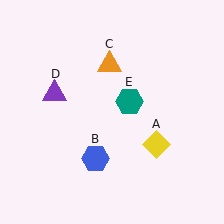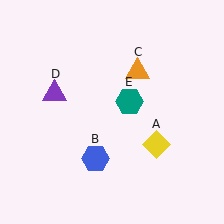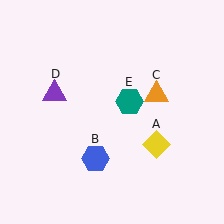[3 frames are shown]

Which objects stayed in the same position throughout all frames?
Yellow diamond (object A) and blue hexagon (object B) and purple triangle (object D) and teal hexagon (object E) remained stationary.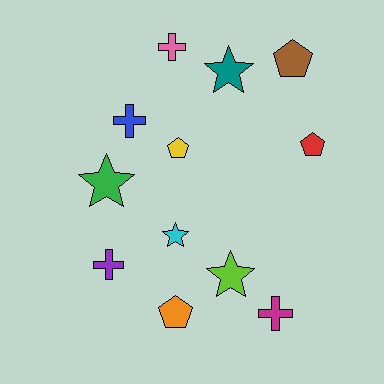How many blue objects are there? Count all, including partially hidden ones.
There is 1 blue object.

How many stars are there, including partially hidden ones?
There are 4 stars.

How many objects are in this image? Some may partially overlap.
There are 12 objects.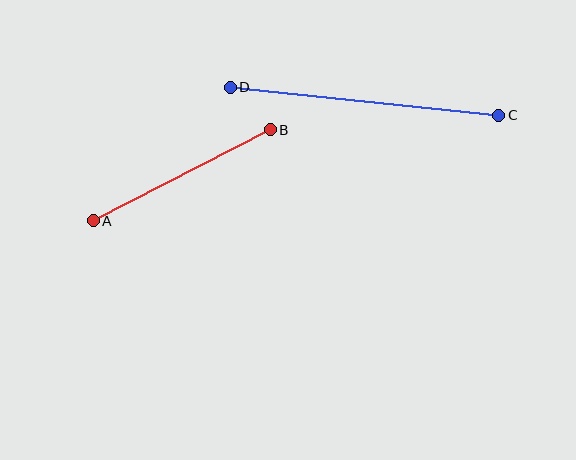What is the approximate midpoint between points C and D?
The midpoint is at approximately (365, 101) pixels.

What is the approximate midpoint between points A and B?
The midpoint is at approximately (182, 175) pixels.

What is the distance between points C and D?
The distance is approximately 270 pixels.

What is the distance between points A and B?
The distance is approximately 199 pixels.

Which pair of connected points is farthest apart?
Points C and D are farthest apart.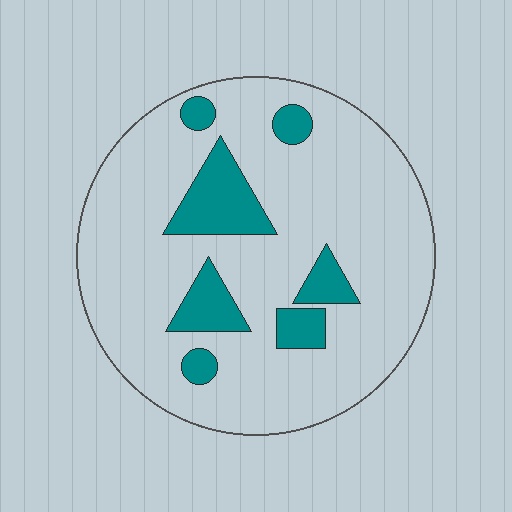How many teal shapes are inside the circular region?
7.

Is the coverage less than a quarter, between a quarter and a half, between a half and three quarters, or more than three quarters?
Less than a quarter.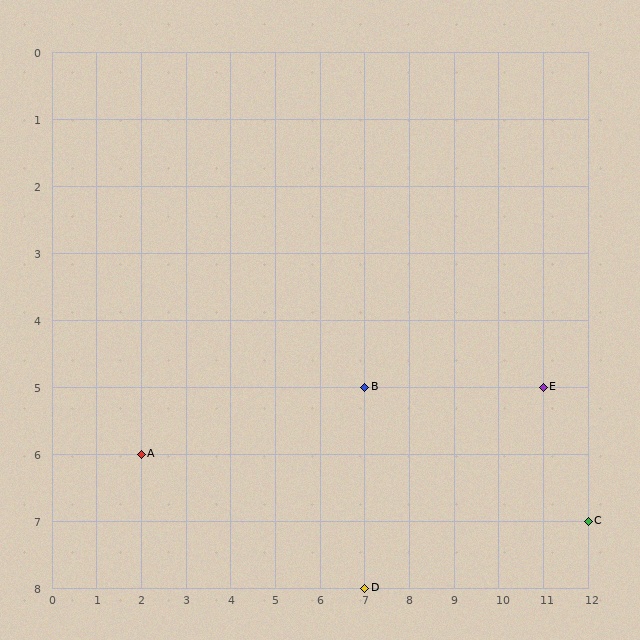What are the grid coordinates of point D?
Point D is at grid coordinates (7, 8).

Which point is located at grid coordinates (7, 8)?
Point D is at (7, 8).